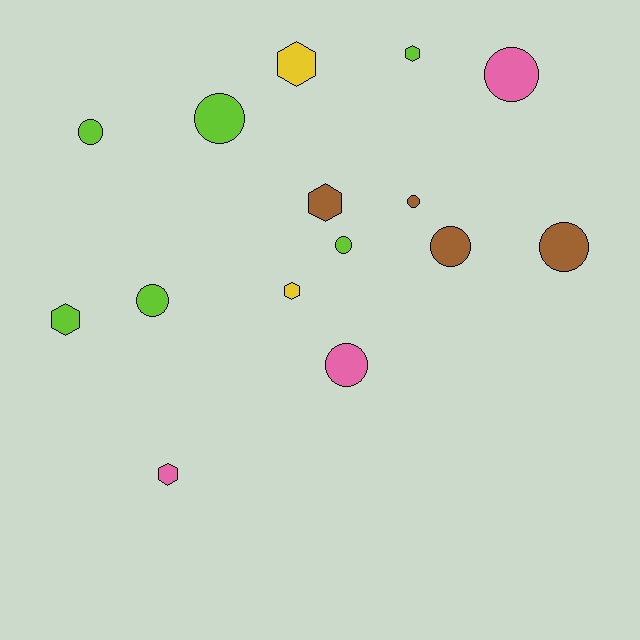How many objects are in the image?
There are 15 objects.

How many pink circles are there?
There are 2 pink circles.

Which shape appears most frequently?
Circle, with 9 objects.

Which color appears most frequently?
Lime, with 6 objects.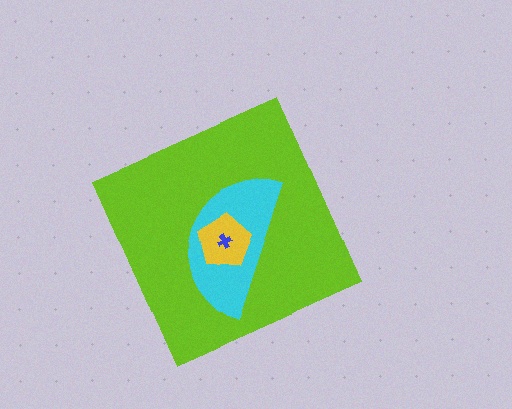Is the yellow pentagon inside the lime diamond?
Yes.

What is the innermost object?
The blue cross.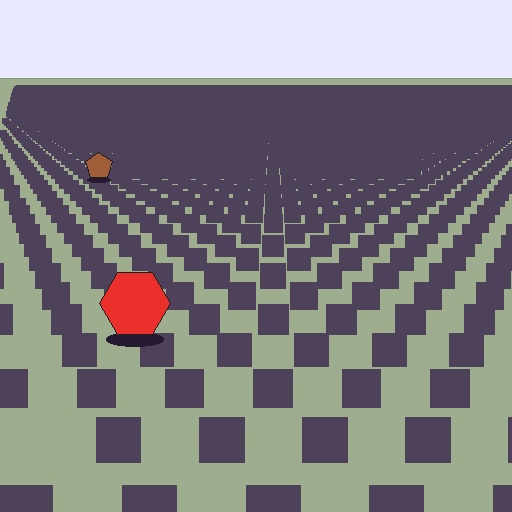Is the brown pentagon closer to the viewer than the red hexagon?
No. The red hexagon is closer — you can tell from the texture gradient: the ground texture is coarser near it.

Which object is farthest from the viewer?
The brown pentagon is farthest from the viewer. It appears smaller and the ground texture around it is denser.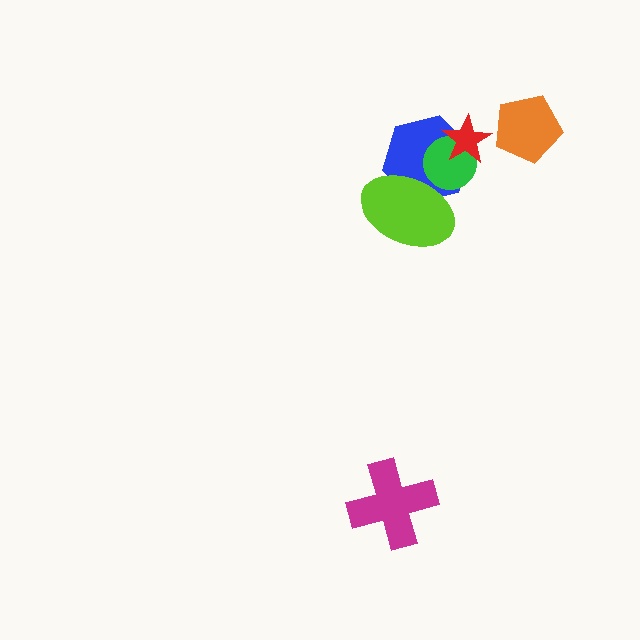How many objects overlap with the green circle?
3 objects overlap with the green circle.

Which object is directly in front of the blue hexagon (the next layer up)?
The lime ellipse is directly in front of the blue hexagon.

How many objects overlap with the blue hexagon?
3 objects overlap with the blue hexagon.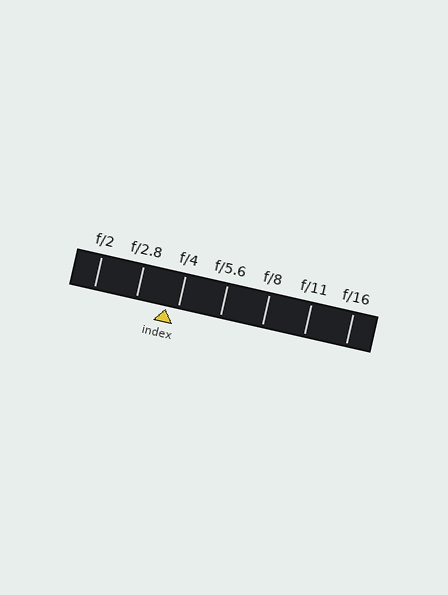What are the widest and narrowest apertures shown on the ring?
The widest aperture shown is f/2 and the narrowest is f/16.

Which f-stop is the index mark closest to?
The index mark is closest to f/4.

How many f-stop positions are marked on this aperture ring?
There are 7 f-stop positions marked.